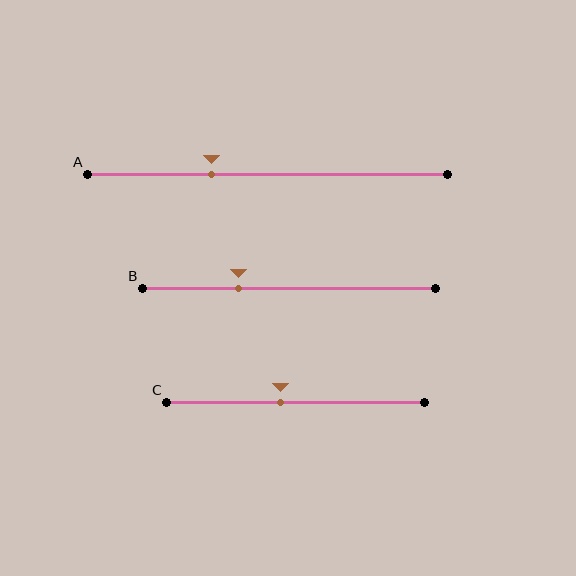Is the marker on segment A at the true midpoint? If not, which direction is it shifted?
No, the marker on segment A is shifted to the left by about 16% of the segment length.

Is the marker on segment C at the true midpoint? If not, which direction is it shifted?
No, the marker on segment C is shifted to the left by about 6% of the segment length.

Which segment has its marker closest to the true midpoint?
Segment C has its marker closest to the true midpoint.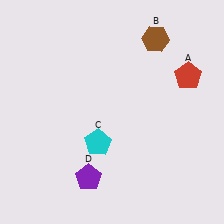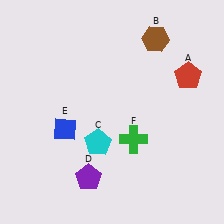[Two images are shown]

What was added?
A blue diamond (E), a green cross (F) were added in Image 2.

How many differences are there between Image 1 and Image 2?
There are 2 differences between the two images.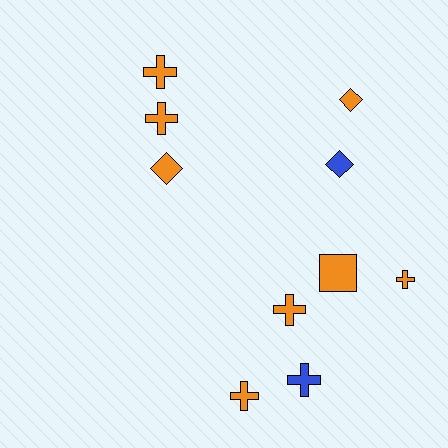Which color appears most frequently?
Orange, with 8 objects.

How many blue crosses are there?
There is 1 blue cross.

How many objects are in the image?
There are 10 objects.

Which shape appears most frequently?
Cross, with 6 objects.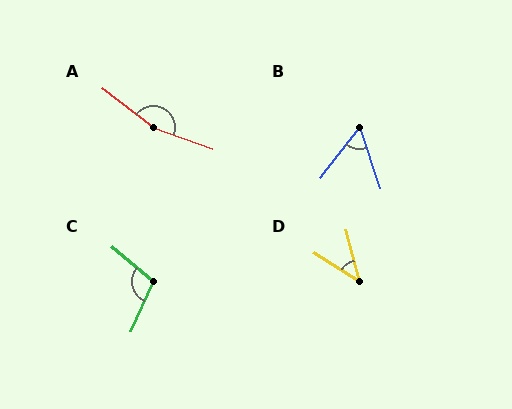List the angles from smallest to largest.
D (43°), B (56°), C (106°), A (163°).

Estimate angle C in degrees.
Approximately 106 degrees.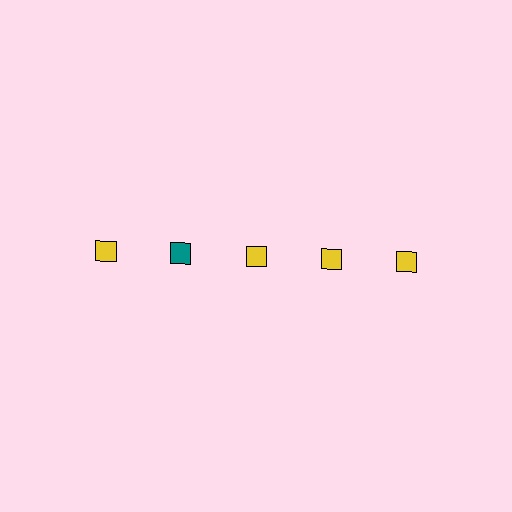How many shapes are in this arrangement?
There are 5 shapes arranged in a grid pattern.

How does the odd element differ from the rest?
It has a different color: teal instead of yellow.